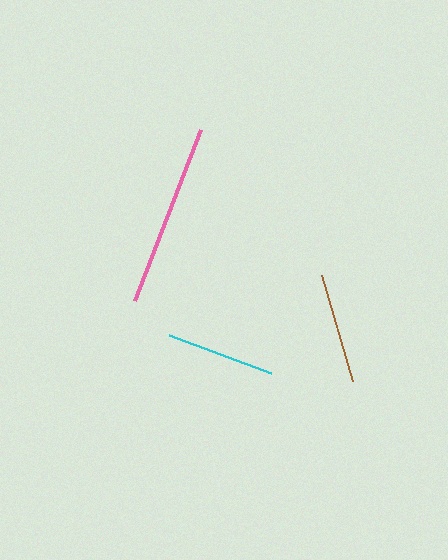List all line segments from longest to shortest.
From longest to shortest: pink, brown, cyan.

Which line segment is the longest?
The pink line is the longest at approximately 183 pixels.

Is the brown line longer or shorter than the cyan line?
The brown line is longer than the cyan line.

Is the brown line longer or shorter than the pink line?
The pink line is longer than the brown line.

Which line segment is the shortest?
The cyan line is the shortest at approximately 109 pixels.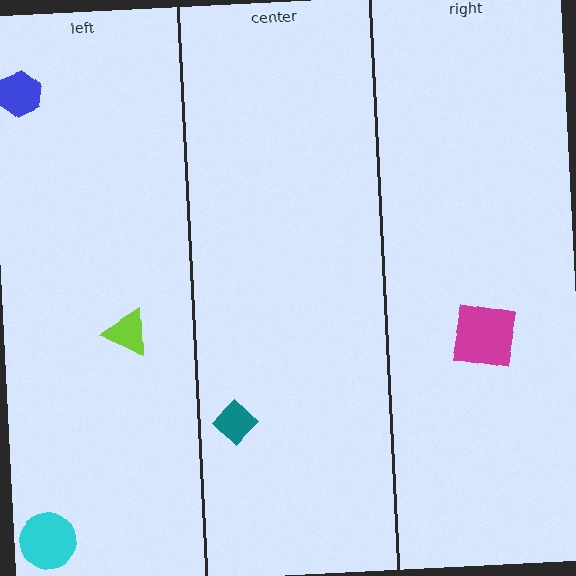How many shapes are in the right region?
1.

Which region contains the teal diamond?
The center region.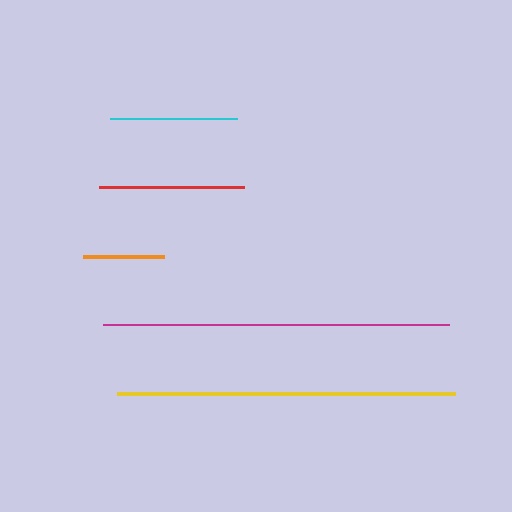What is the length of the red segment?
The red segment is approximately 146 pixels long.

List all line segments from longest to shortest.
From longest to shortest: magenta, yellow, red, cyan, orange.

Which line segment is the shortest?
The orange line is the shortest at approximately 81 pixels.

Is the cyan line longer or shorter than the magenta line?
The magenta line is longer than the cyan line.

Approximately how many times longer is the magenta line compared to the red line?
The magenta line is approximately 2.4 times the length of the red line.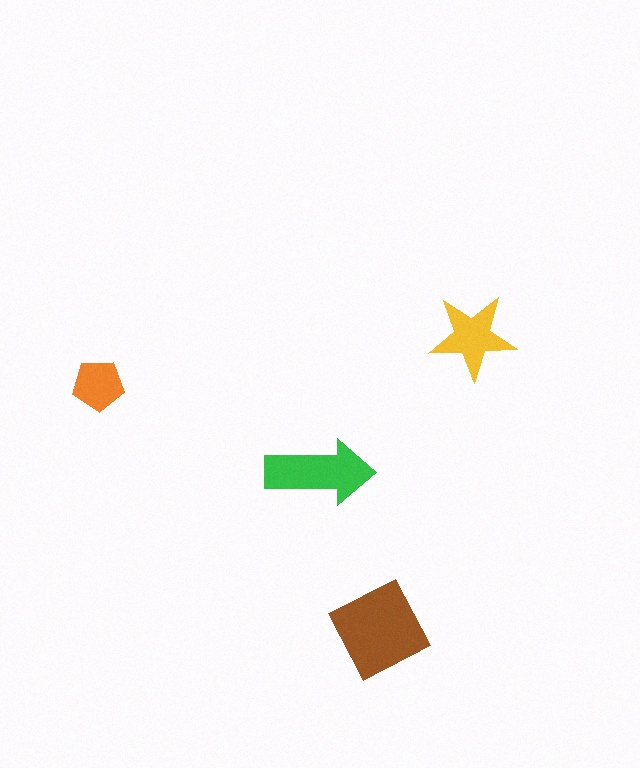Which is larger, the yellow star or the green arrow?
The green arrow.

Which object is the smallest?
The orange pentagon.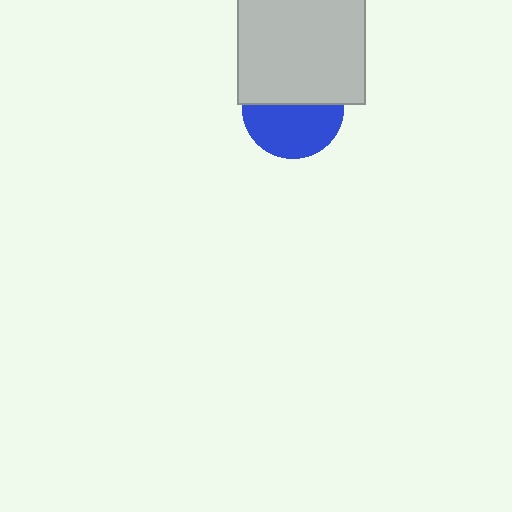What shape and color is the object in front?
The object in front is a light gray square.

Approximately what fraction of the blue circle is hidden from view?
Roughly 46% of the blue circle is hidden behind the light gray square.